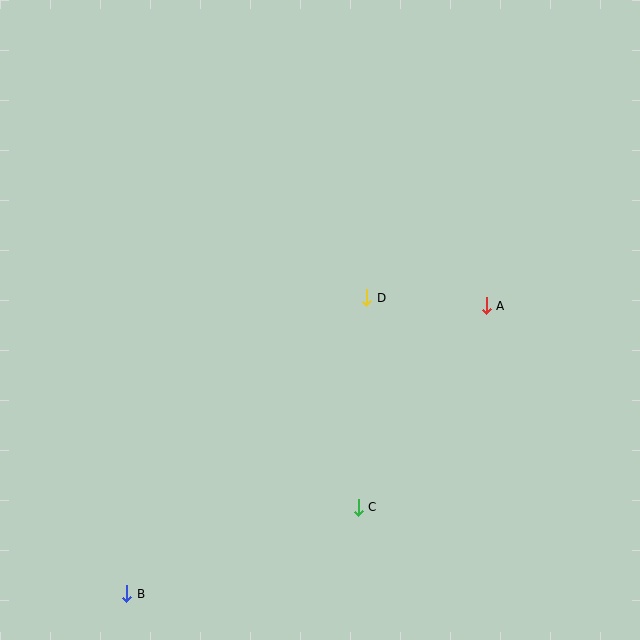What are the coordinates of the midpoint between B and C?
The midpoint between B and C is at (243, 550).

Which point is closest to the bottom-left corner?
Point B is closest to the bottom-left corner.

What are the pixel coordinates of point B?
Point B is at (127, 594).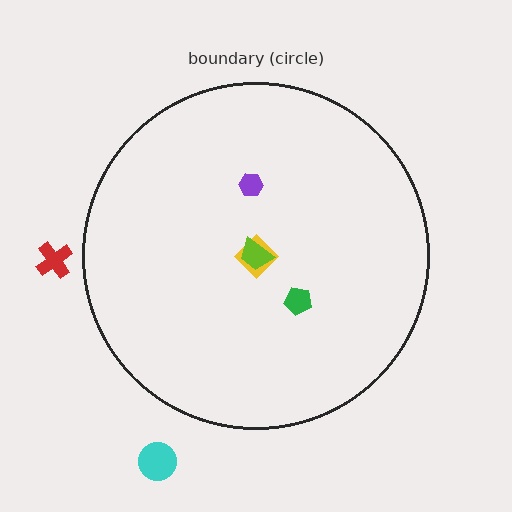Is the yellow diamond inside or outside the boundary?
Inside.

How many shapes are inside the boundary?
4 inside, 2 outside.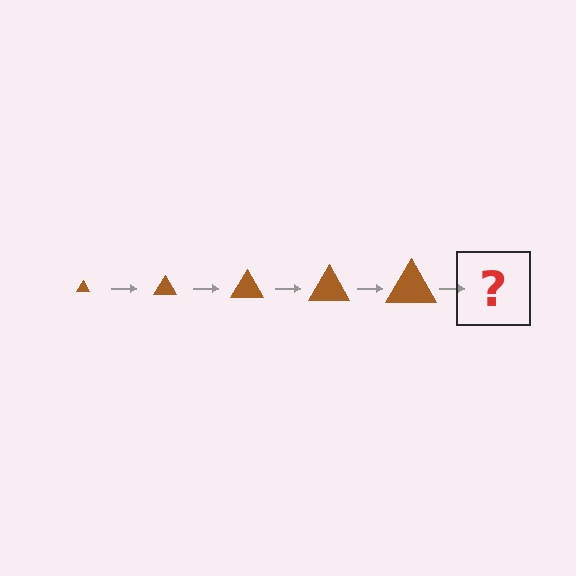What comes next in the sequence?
The next element should be a brown triangle, larger than the previous one.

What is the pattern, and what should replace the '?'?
The pattern is that the triangle gets progressively larger each step. The '?' should be a brown triangle, larger than the previous one.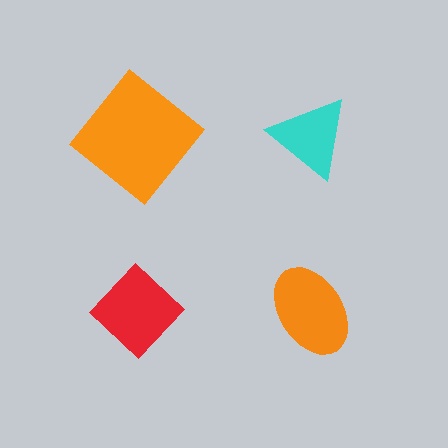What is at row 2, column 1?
A red diamond.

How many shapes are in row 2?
2 shapes.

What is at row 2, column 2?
An orange ellipse.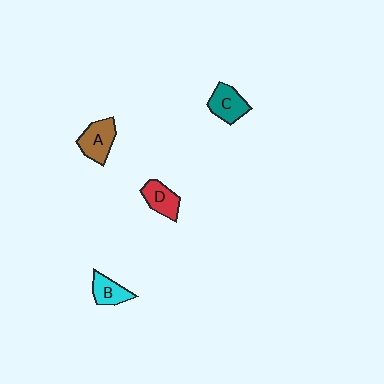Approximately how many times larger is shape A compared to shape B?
Approximately 1.3 times.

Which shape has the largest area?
Shape A (brown).